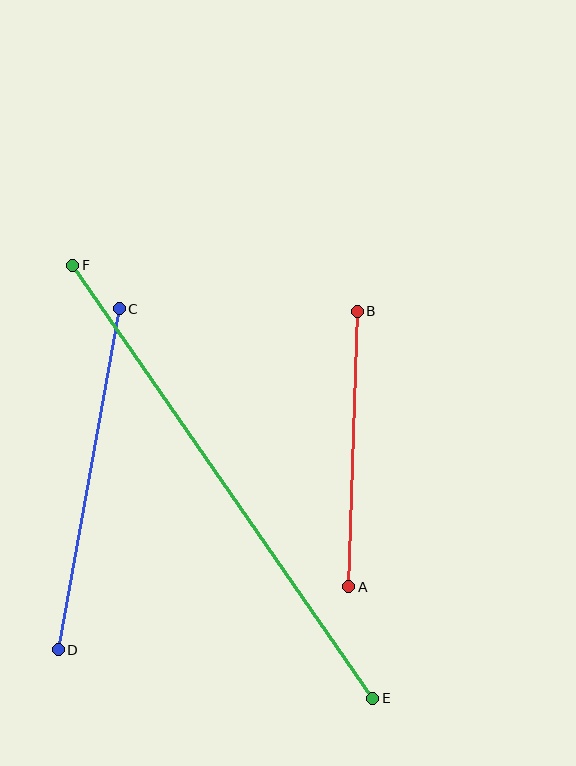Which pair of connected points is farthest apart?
Points E and F are farthest apart.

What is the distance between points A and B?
The distance is approximately 275 pixels.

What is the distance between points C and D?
The distance is approximately 346 pixels.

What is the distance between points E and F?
The distance is approximately 527 pixels.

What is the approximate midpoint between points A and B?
The midpoint is at approximately (353, 449) pixels.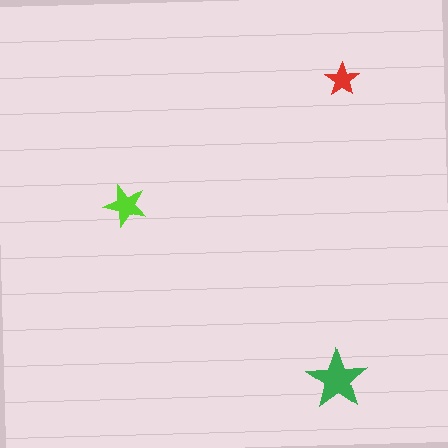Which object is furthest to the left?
The lime star is leftmost.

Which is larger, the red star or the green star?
The green one.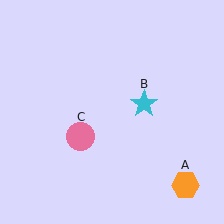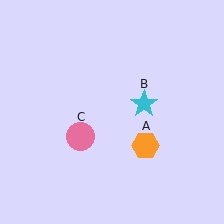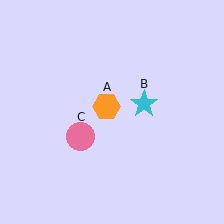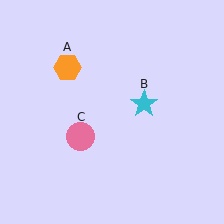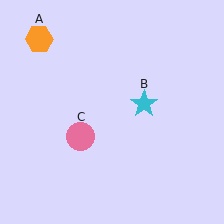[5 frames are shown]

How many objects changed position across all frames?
1 object changed position: orange hexagon (object A).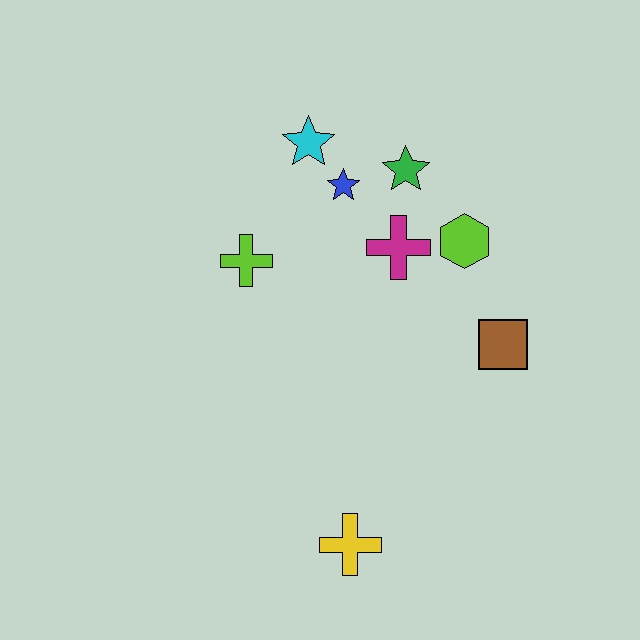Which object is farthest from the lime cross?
The yellow cross is farthest from the lime cross.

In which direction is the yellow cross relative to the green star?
The yellow cross is below the green star.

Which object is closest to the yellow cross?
The brown square is closest to the yellow cross.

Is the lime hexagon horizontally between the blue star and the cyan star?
No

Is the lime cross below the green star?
Yes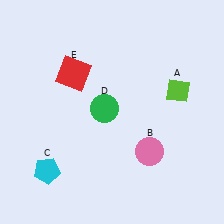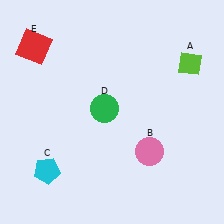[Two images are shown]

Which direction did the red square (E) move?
The red square (E) moved left.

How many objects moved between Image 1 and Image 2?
2 objects moved between the two images.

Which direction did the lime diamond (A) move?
The lime diamond (A) moved up.